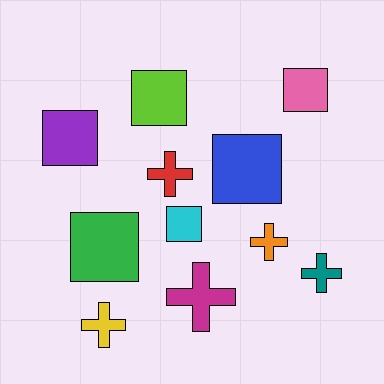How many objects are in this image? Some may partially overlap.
There are 11 objects.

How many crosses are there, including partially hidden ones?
There are 5 crosses.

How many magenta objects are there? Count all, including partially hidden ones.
There is 1 magenta object.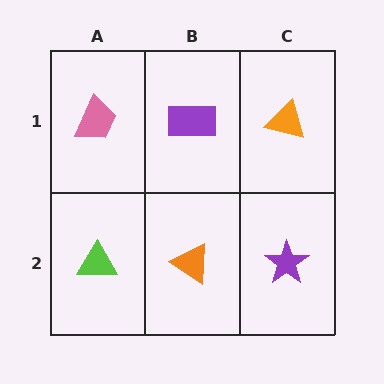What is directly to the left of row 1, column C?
A purple rectangle.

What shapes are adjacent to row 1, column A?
A lime triangle (row 2, column A), a purple rectangle (row 1, column B).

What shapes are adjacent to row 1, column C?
A purple star (row 2, column C), a purple rectangle (row 1, column B).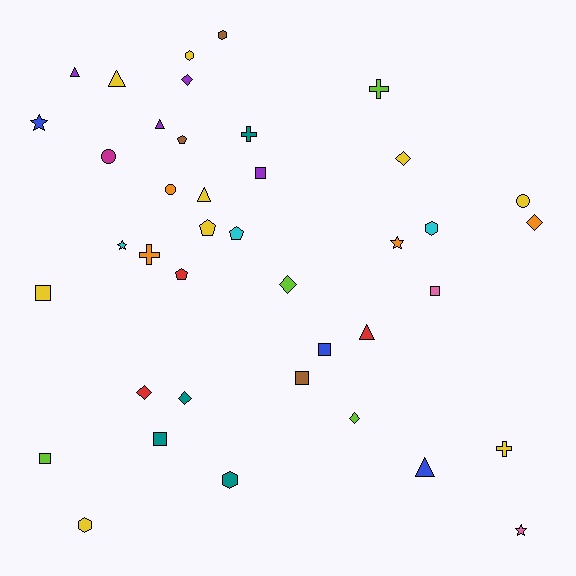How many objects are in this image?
There are 40 objects.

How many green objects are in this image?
There are no green objects.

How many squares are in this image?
There are 7 squares.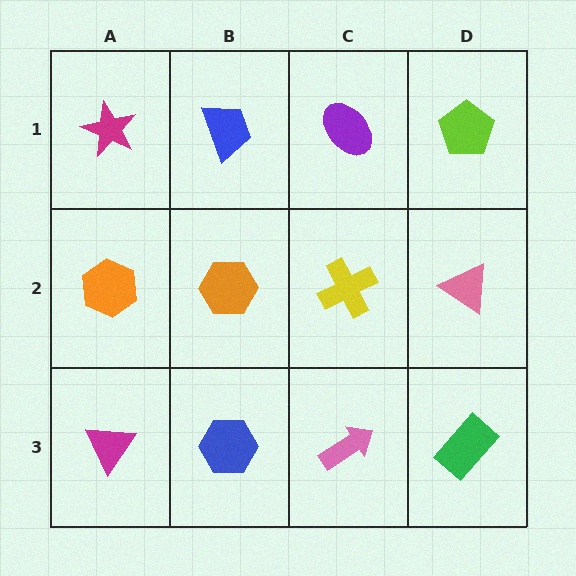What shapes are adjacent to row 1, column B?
An orange hexagon (row 2, column B), a magenta star (row 1, column A), a purple ellipse (row 1, column C).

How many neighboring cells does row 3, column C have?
3.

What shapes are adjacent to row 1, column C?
A yellow cross (row 2, column C), a blue trapezoid (row 1, column B), a lime pentagon (row 1, column D).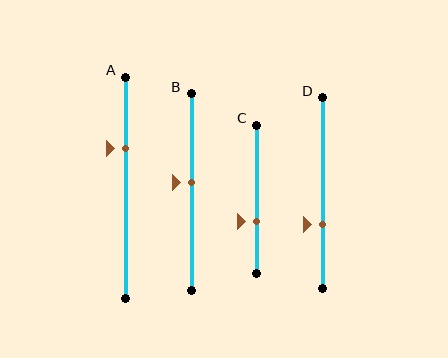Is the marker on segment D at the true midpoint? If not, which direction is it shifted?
No, the marker on segment D is shifted downward by about 17% of the segment length.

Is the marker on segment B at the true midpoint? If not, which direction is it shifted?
No, the marker on segment B is shifted upward by about 5% of the segment length.